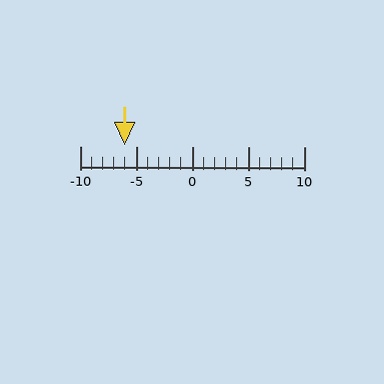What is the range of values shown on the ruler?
The ruler shows values from -10 to 10.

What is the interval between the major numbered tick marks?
The major tick marks are spaced 5 units apart.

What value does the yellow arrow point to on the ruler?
The yellow arrow points to approximately -6.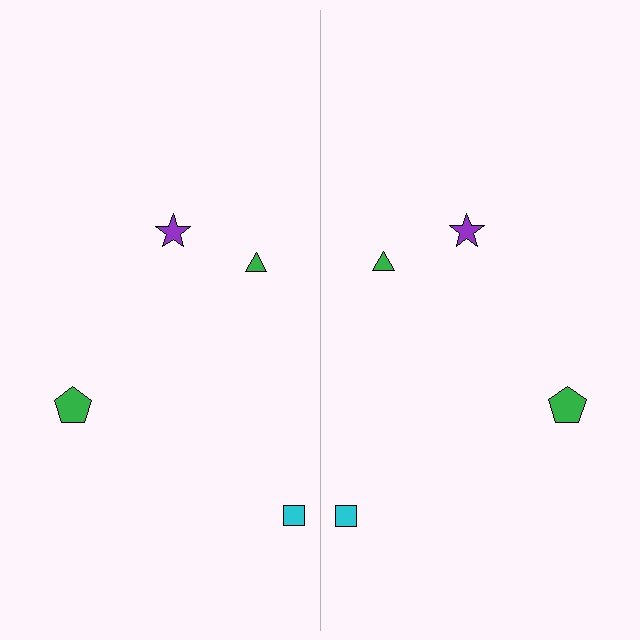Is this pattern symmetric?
Yes, this pattern has bilateral (reflection) symmetry.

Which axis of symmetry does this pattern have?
The pattern has a vertical axis of symmetry running through the center of the image.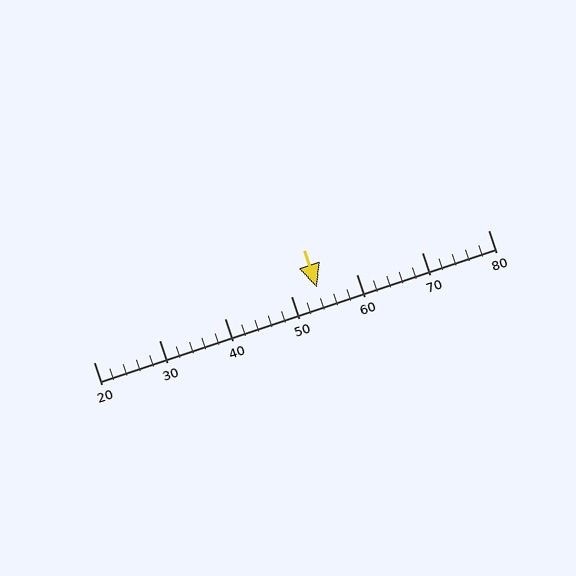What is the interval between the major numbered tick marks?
The major tick marks are spaced 10 units apart.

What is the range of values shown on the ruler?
The ruler shows values from 20 to 80.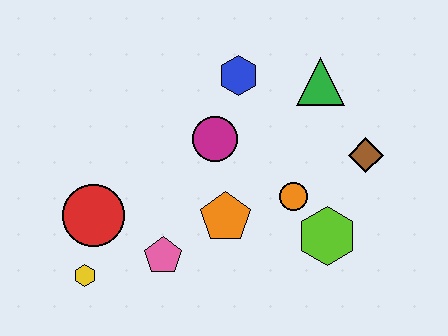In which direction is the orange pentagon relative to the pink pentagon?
The orange pentagon is to the right of the pink pentagon.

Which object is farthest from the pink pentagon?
The green triangle is farthest from the pink pentagon.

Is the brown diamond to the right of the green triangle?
Yes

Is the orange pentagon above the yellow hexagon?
Yes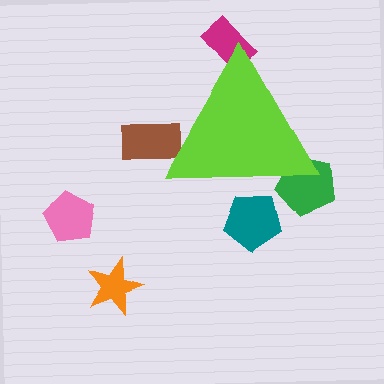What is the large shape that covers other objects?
A lime triangle.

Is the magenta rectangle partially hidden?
Yes, the magenta rectangle is partially hidden behind the lime triangle.